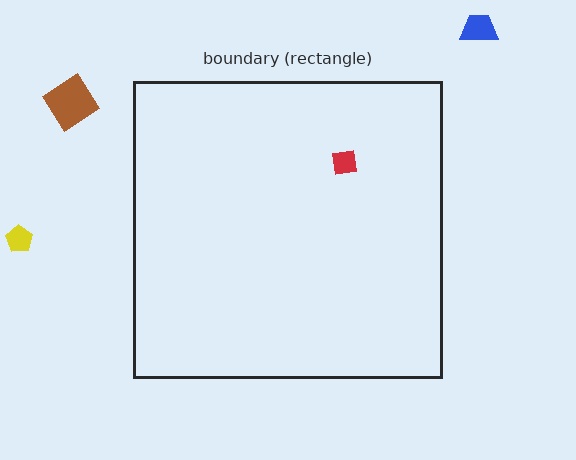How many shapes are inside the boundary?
1 inside, 3 outside.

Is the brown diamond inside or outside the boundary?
Outside.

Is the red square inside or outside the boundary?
Inside.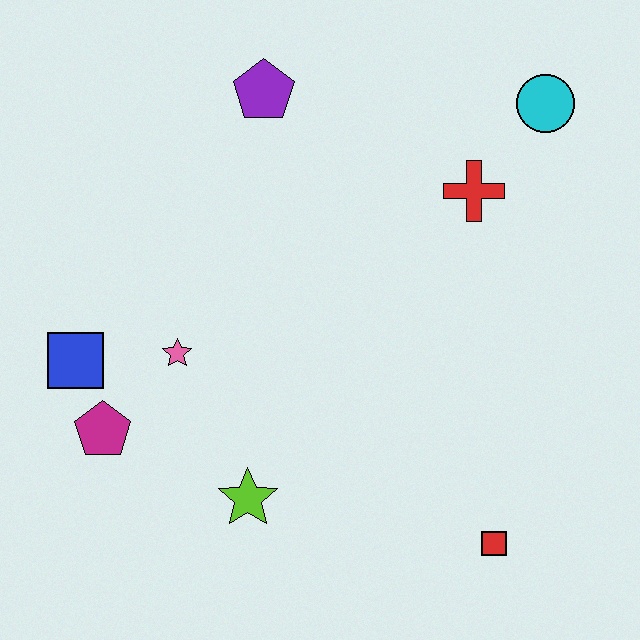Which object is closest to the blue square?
The magenta pentagon is closest to the blue square.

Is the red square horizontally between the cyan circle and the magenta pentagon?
Yes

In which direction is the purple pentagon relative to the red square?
The purple pentagon is above the red square.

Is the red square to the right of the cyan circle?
No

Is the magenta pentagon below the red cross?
Yes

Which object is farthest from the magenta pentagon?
The cyan circle is farthest from the magenta pentagon.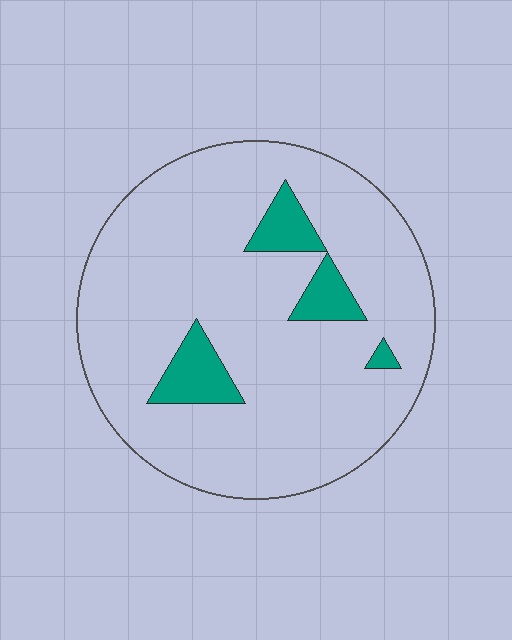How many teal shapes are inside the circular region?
4.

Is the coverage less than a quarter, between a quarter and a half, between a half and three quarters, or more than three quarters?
Less than a quarter.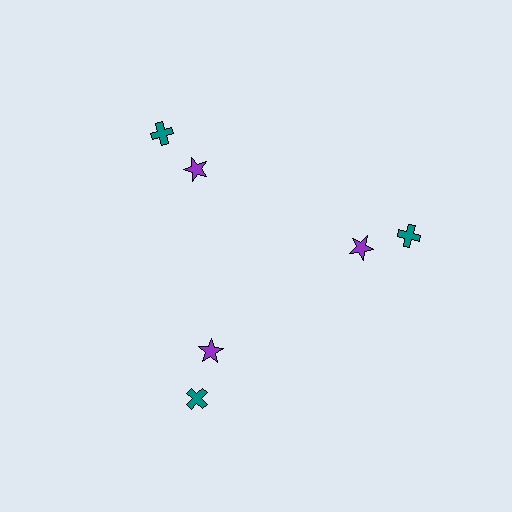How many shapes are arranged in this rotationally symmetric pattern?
There are 6 shapes, arranged in 3 groups of 2.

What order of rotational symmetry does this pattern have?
This pattern has 3-fold rotational symmetry.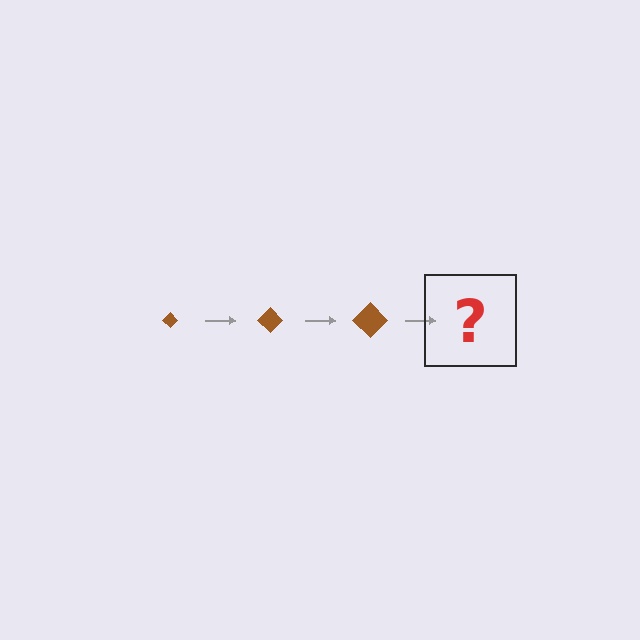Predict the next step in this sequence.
The next step is a brown diamond, larger than the previous one.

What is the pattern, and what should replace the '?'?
The pattern is that the diamond gets progressively larger each step. The '?' should be a brown diamond, larger than the previous one.